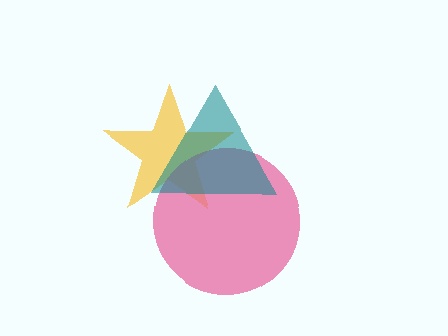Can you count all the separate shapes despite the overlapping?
Yes, there are 3 separate shapes.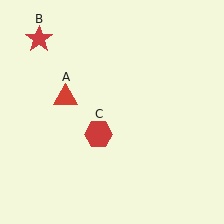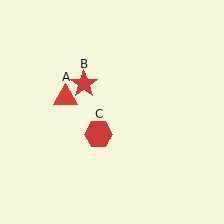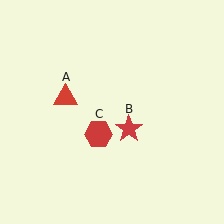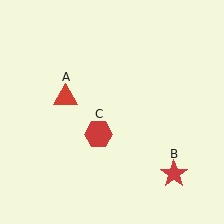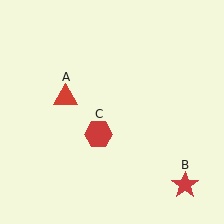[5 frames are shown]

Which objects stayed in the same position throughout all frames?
Red triangle (object A) and red hexagon (object C) remained stationary.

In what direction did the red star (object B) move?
The red star (object B) moved down and to the right.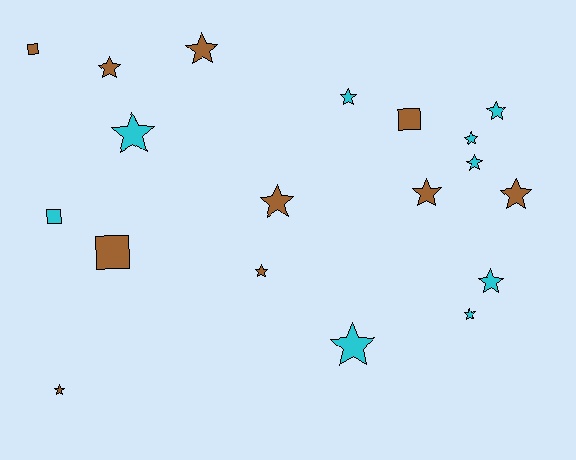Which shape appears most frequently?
Star, with 15 objects.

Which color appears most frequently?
Brown, with 10 objects.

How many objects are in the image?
There are 19 objects.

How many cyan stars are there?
There are 8 cyan stars.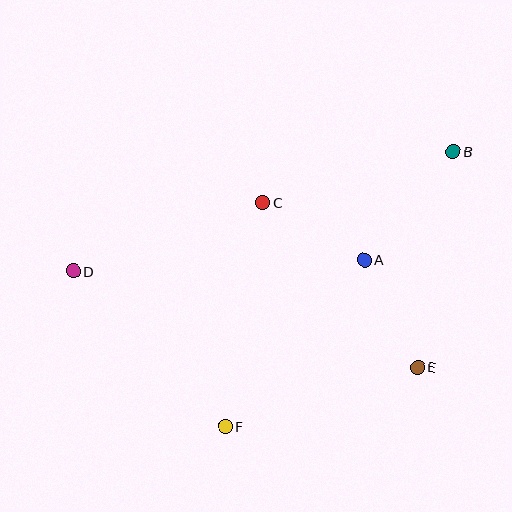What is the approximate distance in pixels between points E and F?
The distance between E and F is approximately 201 pixels.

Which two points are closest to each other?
Points A and C are closest to each other.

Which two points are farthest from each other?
Points B and D are farthest from each other.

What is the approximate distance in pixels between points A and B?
The distance between A and B is approximately 140 pixels.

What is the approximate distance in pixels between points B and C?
The distance between B and C is approximately 197 pixels.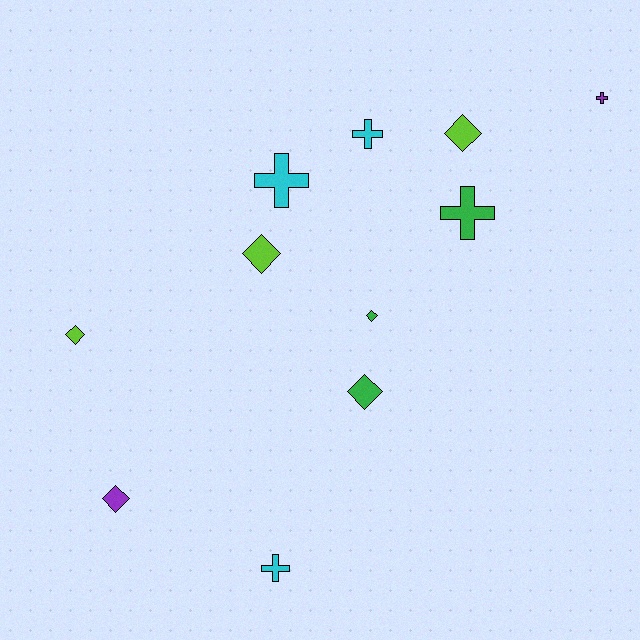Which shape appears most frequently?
Diamond, with 6 objects.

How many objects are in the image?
There are 11 objects.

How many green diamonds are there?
There are 2 green diamonds.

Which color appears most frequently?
Lime, with 3 objects.